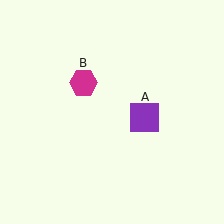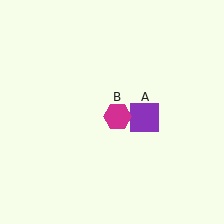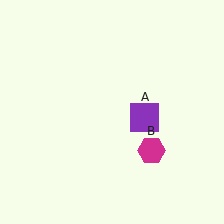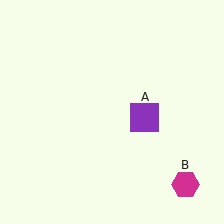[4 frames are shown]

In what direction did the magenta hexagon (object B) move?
The magenta hexagon (object B) moved down and to the right.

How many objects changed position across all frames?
1 object changed position: magenta hexagon (object B).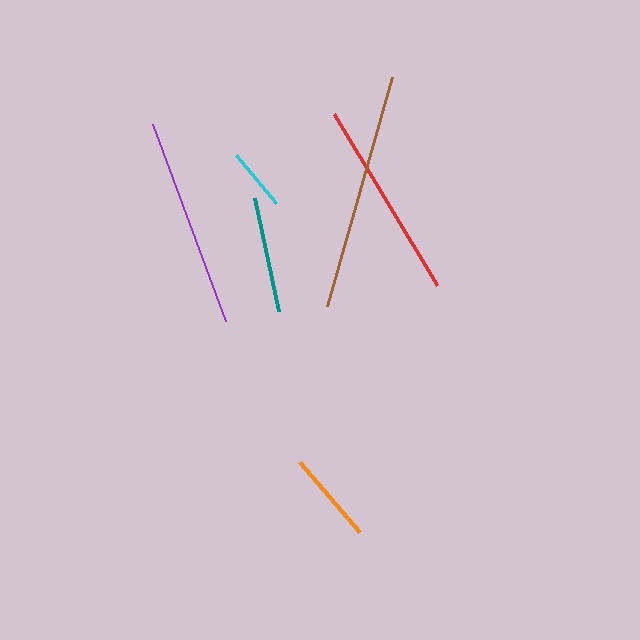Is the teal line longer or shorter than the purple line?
The purple line is longer than the teal line.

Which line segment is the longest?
The brown line is the longest at approximately 238 pixels.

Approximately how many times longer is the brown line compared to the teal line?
The brown line is approximately 2.1 times the length of the teal line.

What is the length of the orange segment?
The orange segment is approximately 93 pixels long.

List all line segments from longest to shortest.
From longest to shortest: brown, purple, red, teal, orange, cyan.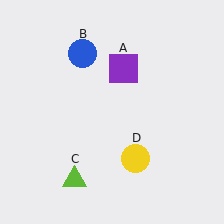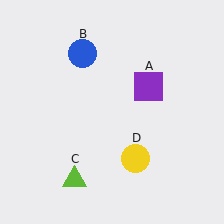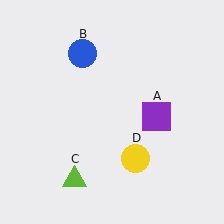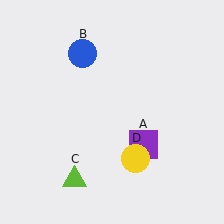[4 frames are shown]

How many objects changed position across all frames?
1 object changed position: purple square (object A).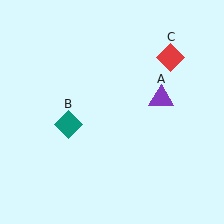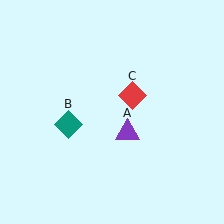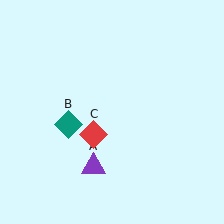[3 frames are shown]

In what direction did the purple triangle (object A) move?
The purple triangle (object A) moved down and to the left.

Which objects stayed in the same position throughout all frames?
Teal diamond (object B) remained stationary.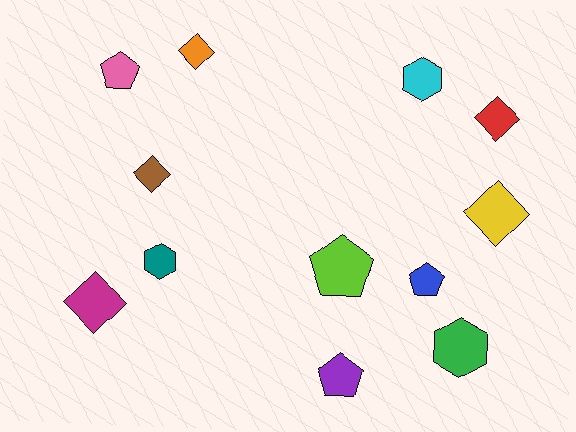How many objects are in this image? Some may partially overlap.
There are 12 objects.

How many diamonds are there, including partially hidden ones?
There are 5 diamonds.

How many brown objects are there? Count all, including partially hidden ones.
There is 1 brown object.